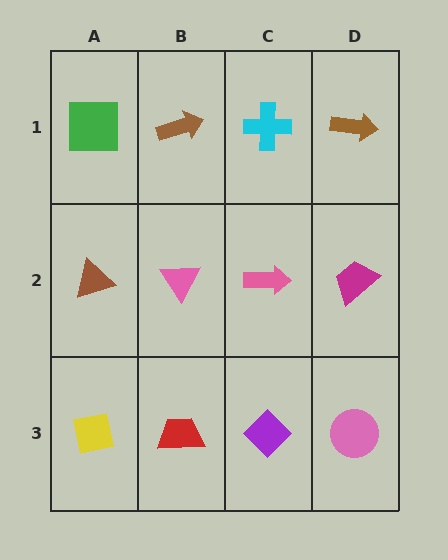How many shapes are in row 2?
4 shapes.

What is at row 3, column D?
A pink circle.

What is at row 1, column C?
A cyan cross.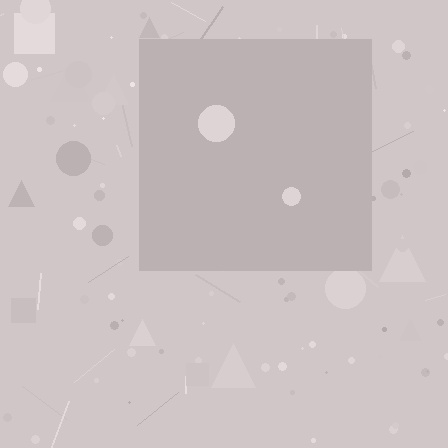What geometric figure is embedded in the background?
A square is embedded in the background.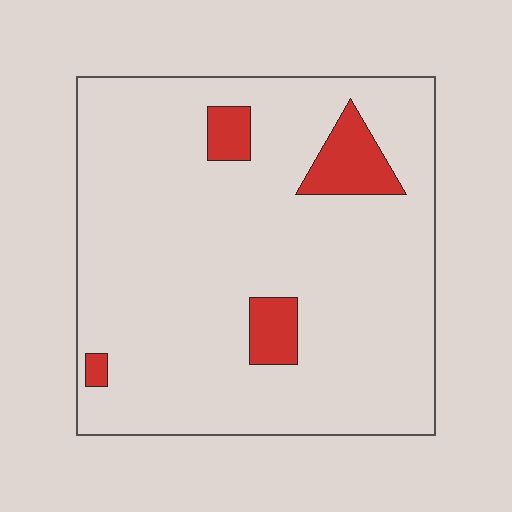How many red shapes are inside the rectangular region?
4.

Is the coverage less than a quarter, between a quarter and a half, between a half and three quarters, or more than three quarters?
Less than a quarter.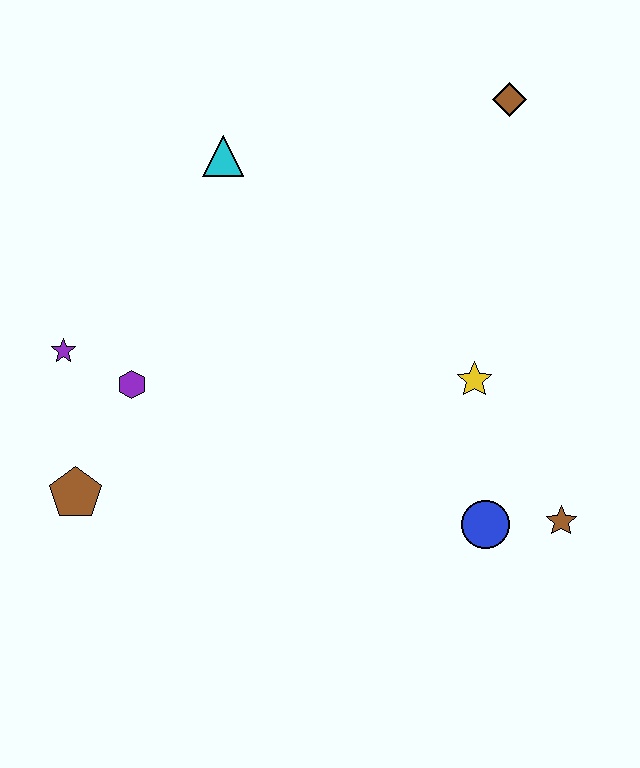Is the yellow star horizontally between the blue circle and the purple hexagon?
Yes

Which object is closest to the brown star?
The blue circle is closest to the brown star.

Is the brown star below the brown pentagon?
Yes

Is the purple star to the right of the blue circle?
No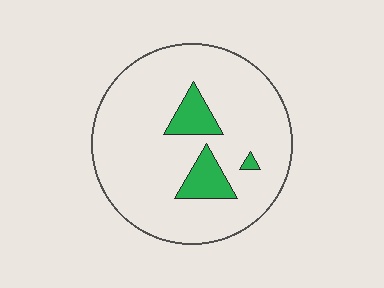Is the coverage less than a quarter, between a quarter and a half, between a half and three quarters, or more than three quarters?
Less than a quarter.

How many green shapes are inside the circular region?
3.